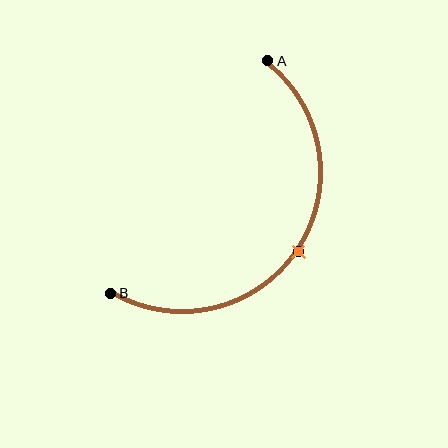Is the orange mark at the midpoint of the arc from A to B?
Yes. The orange mark lies on the arc at equal arc-length from both A and B — it is the arc midpoint.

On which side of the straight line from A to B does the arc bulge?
The arc bulges below and to the right of the straight line connecting A and B.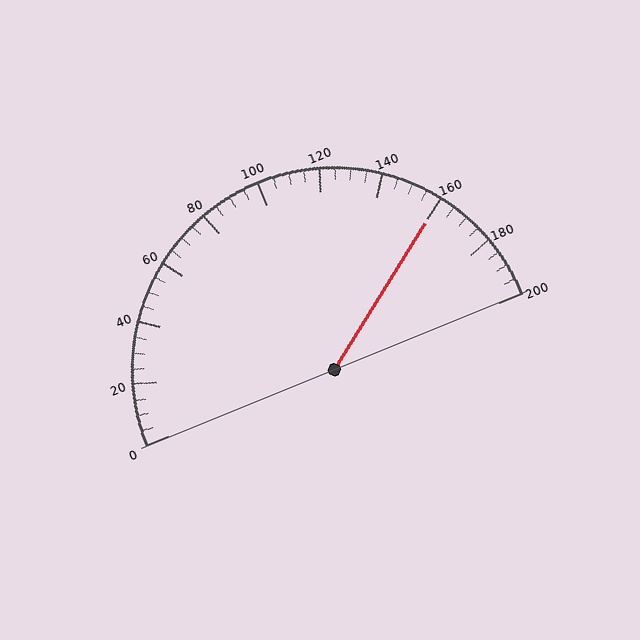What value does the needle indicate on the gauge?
The needle indicates approximately 160.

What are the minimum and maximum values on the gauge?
The gauge ranges from 0 to 200.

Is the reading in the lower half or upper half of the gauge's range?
The reading is in the upper half of the range (0 to 200).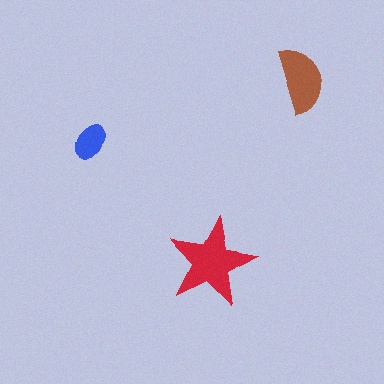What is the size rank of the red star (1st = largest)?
1st.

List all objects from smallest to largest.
The blue ellipse, the brown semicircle, the red star.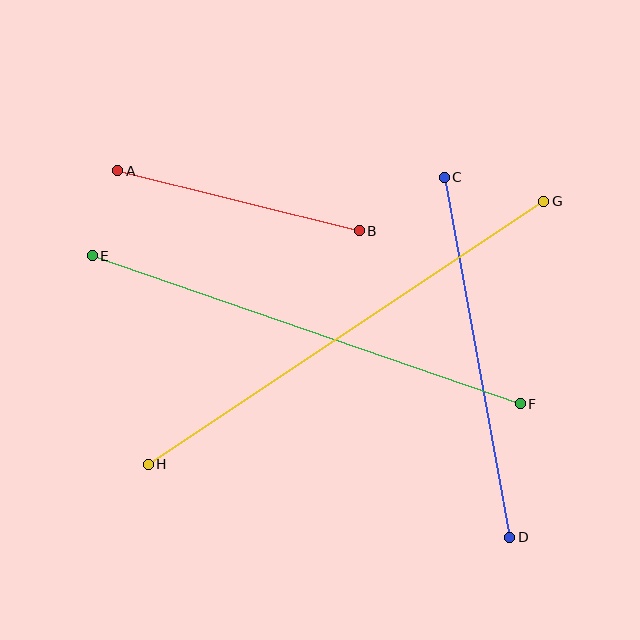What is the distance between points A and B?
The distance is approximately 248 pixels.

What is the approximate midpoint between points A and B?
The midpoint is at approximately (239, 201) pixels.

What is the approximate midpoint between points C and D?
The midpoint is at approximately (477, 357) pixels.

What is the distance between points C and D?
The distance is approximately 366 pixels.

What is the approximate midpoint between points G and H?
The midpoint is at approximately (346, 333) pixels.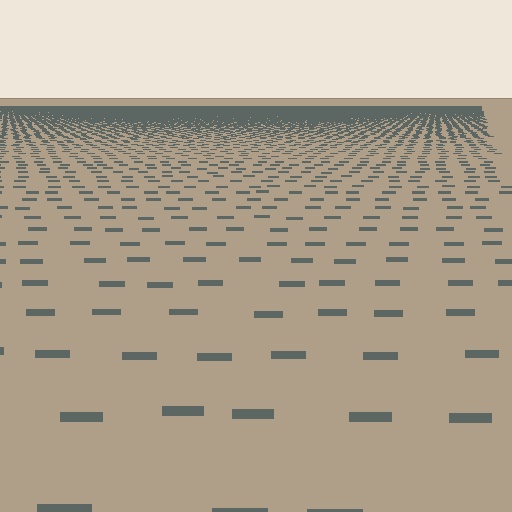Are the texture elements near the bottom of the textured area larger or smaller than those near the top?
Larger. Near the bottom, elements are closer to the viewer and appear at a bigger on-screen size.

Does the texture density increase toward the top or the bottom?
Density increases toward the top.